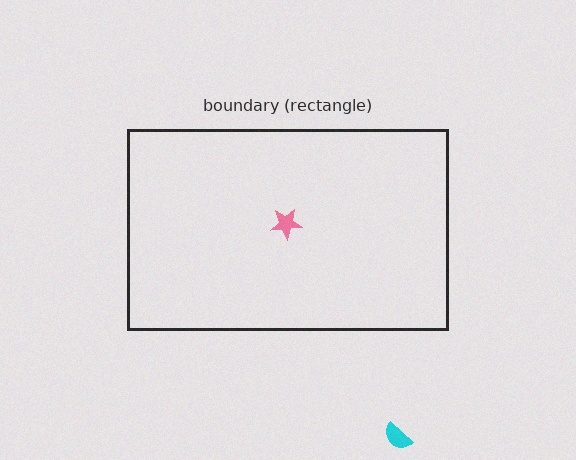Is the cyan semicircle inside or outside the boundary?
Outside.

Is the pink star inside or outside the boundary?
Inside.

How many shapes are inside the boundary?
1 inside, 1 outside.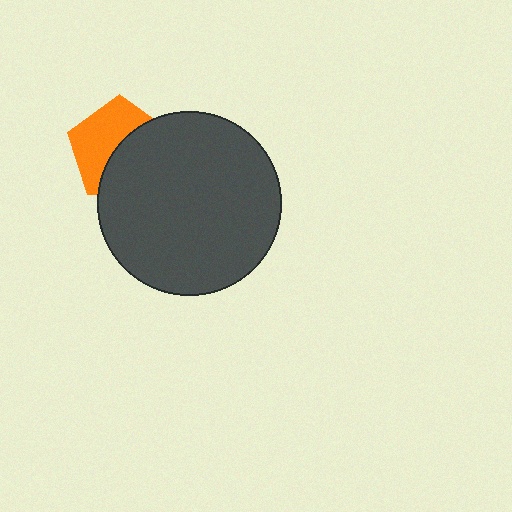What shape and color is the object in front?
The object in front is a dark gray circle.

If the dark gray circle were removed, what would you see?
You would see the complete orange pentagon.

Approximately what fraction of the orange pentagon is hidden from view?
Roughly 50% of the orange pentagon is hidden behind the dark gray circle.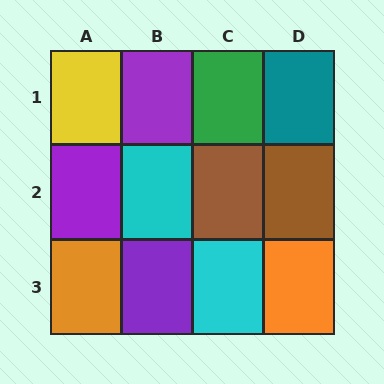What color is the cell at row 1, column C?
Green.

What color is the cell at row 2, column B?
Cyan.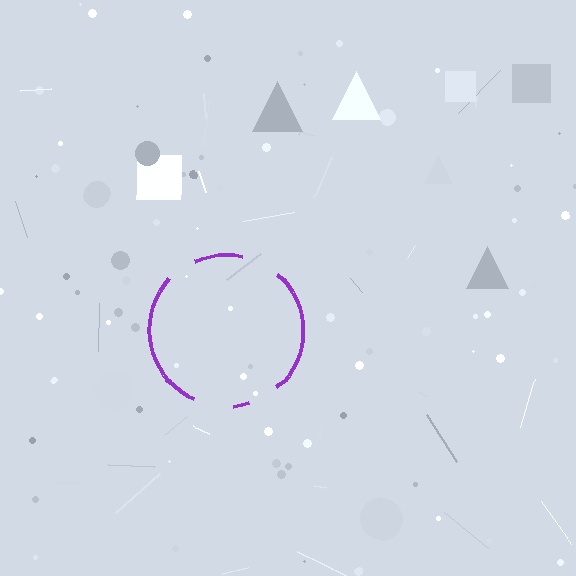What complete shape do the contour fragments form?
The contour fragments form a circle.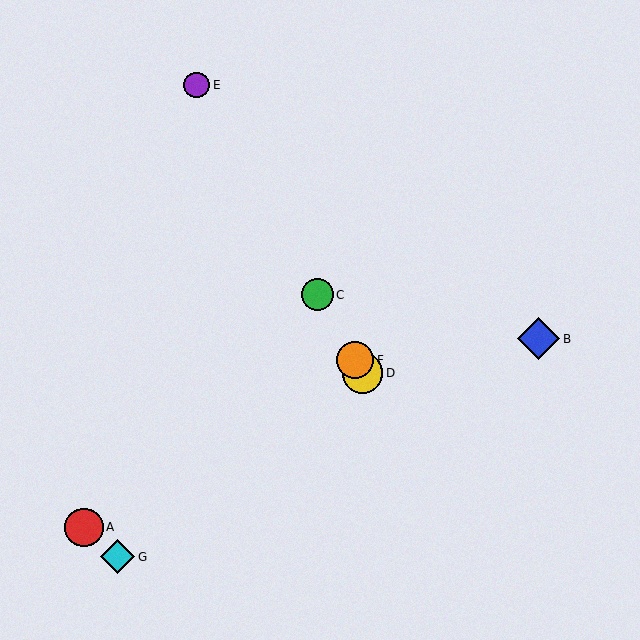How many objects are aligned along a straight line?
4 objects (C, D, E, F) are aligned along a straight line.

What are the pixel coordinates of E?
Object E is at (197, 85).